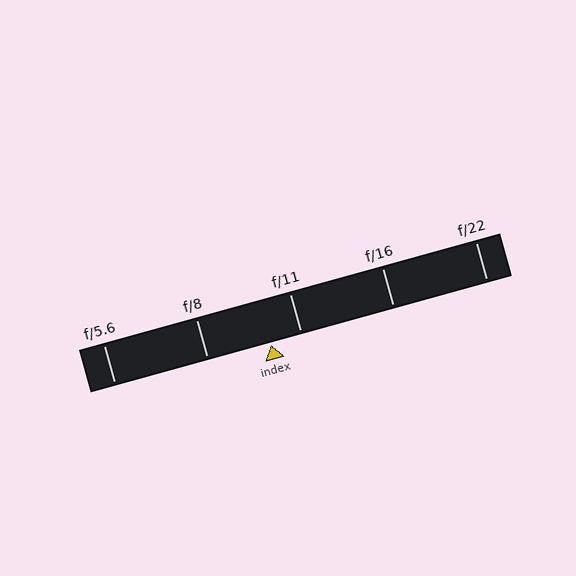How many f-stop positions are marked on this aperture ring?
There are 5 f-stop positions marked.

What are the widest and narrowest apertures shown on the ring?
The widest aperture shown is f/5.6 and the narrowest is f/22.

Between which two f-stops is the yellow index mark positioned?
The index mark is between f/8 and f/11.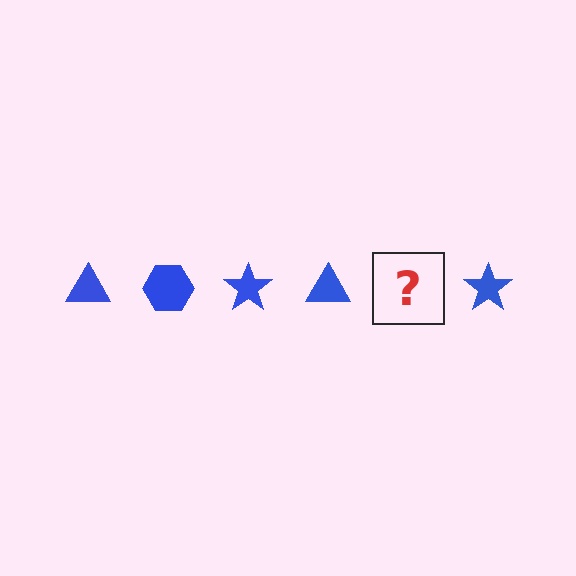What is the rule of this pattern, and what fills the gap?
The rule is that the pattern cycles through triangle, hexagon, star shapes in blue. The gap should be filled with a blue hexagon.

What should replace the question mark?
The question mark should be replaced with a blue hexagon.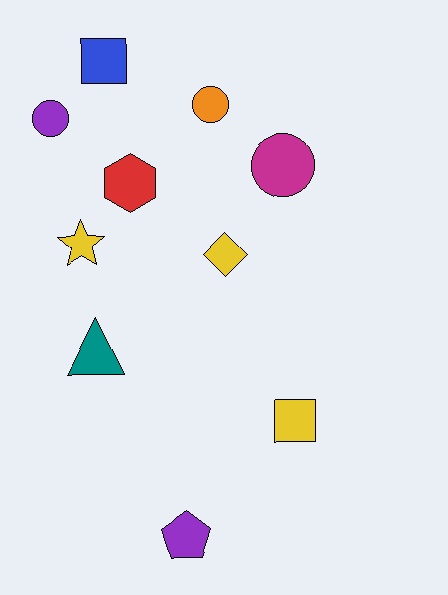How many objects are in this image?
There are 10 objects.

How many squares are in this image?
There are 2 squares.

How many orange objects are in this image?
There is 1 orange object.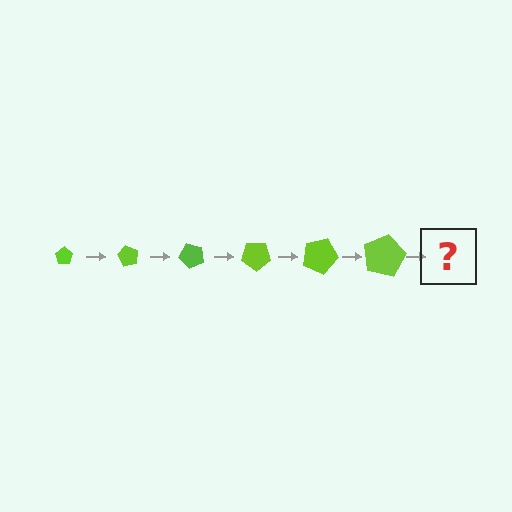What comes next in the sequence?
The next element should be a pentagon, larger than the previous one and rotated 360 degrees from the start.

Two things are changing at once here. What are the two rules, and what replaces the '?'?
The two rules are that the pentagon grows larger each step and it rotates 60 degrees each step. The '?' should be a pentagon, larger than the previous one and rotated 360 degrees from the start.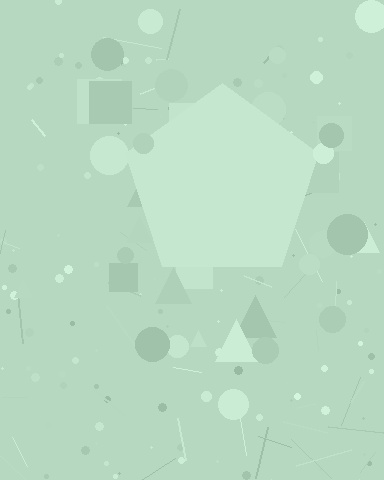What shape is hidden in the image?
A pentagon is hidden in the image.